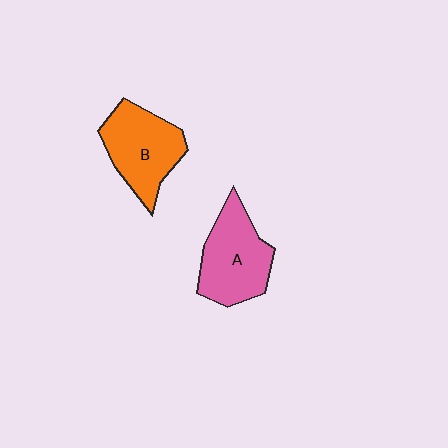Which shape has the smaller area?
Shape B (orange).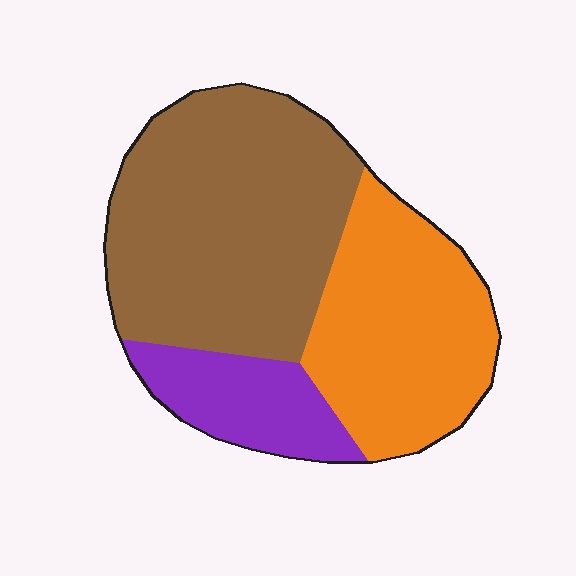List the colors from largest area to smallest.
From largest to smallest: brown, orange, purple.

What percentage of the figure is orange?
Orange takes up about one third (1/3) of the figure.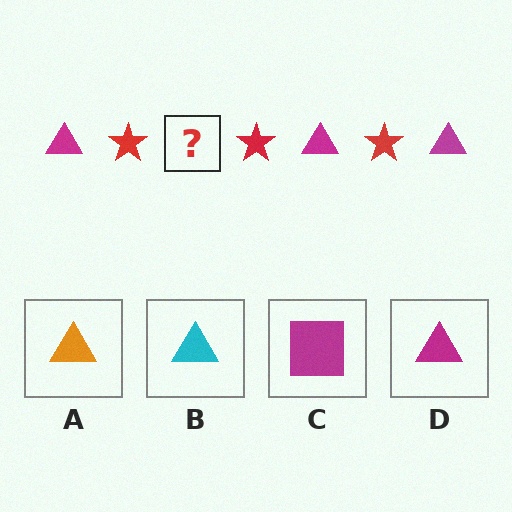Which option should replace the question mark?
Option D.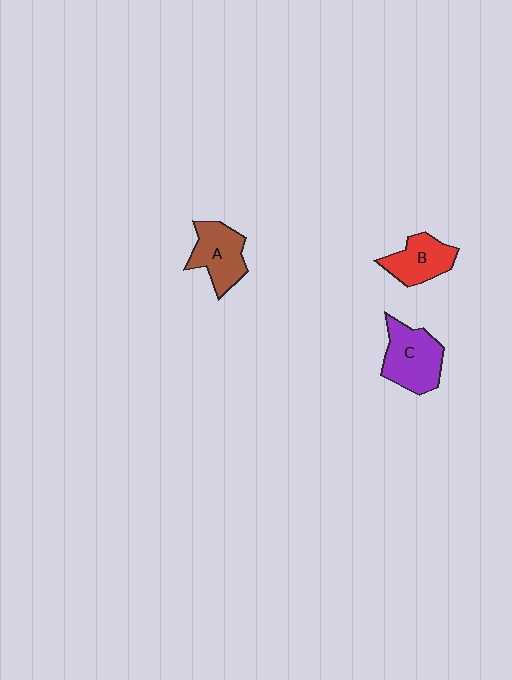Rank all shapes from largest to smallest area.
From largest to smallest: C (purple), A (brown), B (red).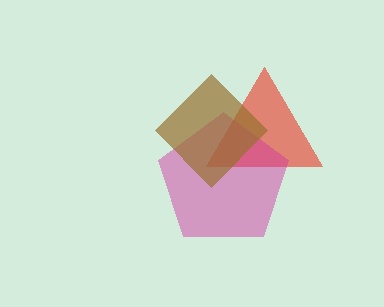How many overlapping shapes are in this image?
There are 3 overlapping shapes in the image.